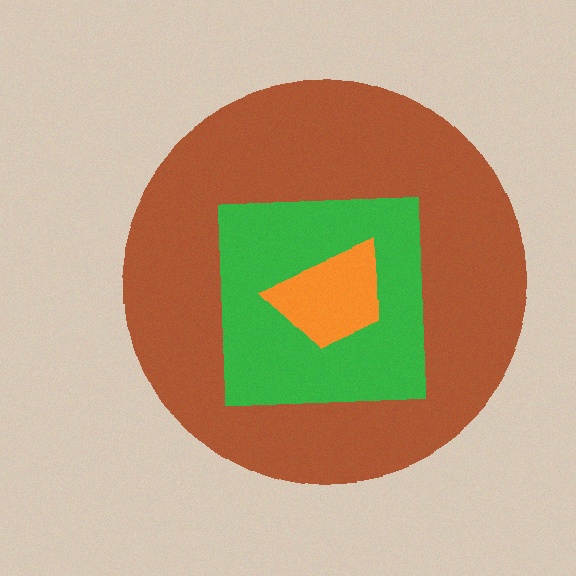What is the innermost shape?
The orange trapezoid.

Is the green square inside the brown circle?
Yes.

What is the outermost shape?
The brown circle.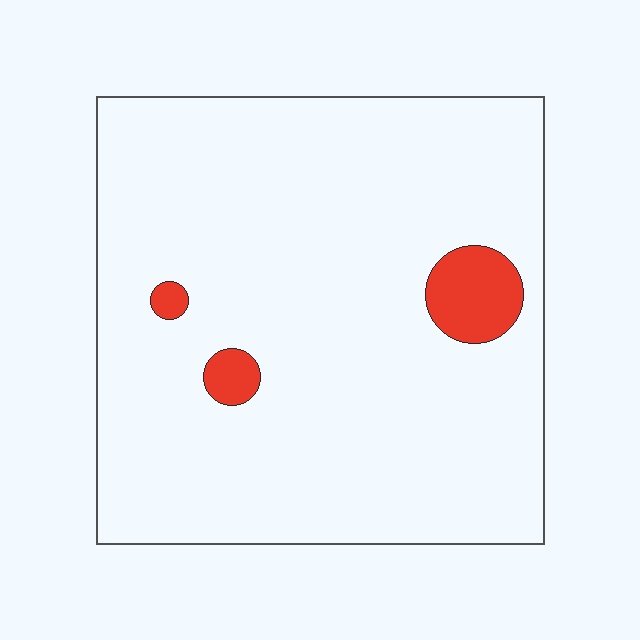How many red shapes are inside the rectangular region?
3.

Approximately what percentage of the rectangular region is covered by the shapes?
Approximately 5%.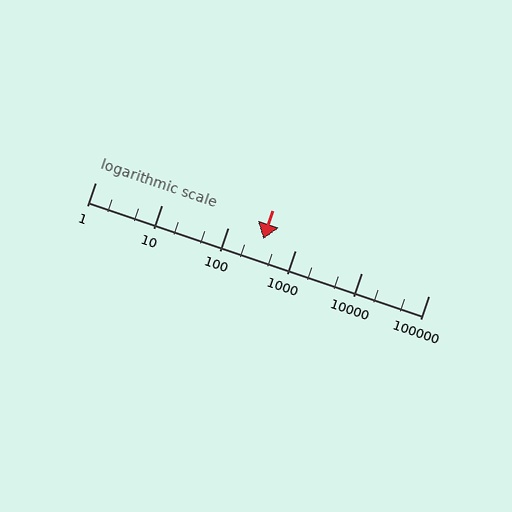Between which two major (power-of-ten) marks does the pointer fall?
The pointer is between 100 and 1000.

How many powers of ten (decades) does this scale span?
The scale spans 5 decades, from 1 to 100000.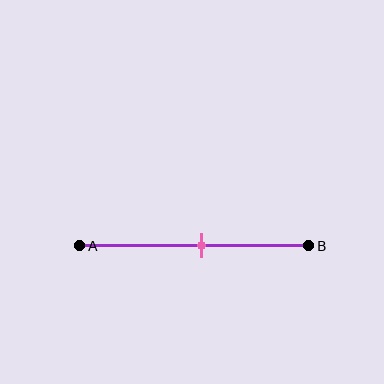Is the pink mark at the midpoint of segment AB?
No, the mark is at about 55% from A, not at the 50% midpoint.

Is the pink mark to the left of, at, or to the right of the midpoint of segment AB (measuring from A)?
The pink mark is to the right of the midpoint of segment AB.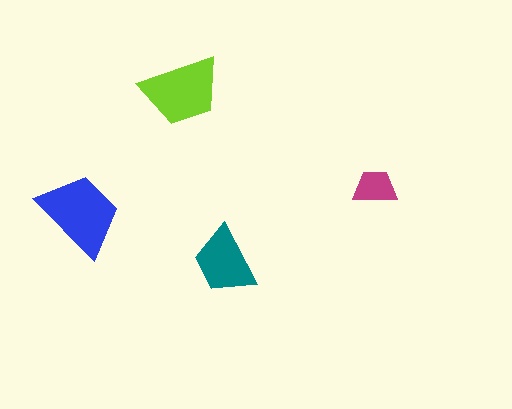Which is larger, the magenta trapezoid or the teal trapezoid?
The teal one.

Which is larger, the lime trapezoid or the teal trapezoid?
The lime one.